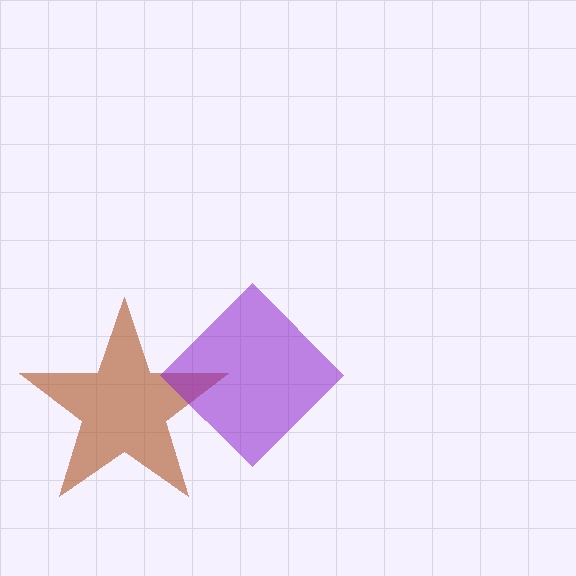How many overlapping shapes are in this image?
There are 2 overlapping shapes in the image.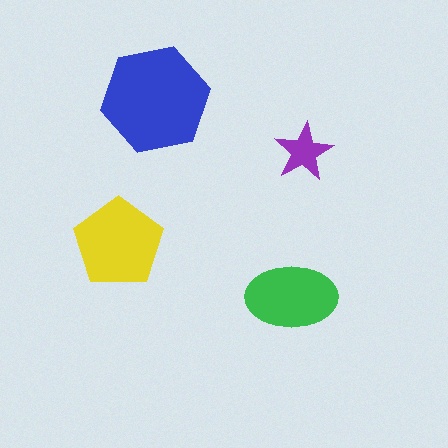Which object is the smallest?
The purple star.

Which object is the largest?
The blue hexagon.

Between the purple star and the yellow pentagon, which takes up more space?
The yellow pentagon.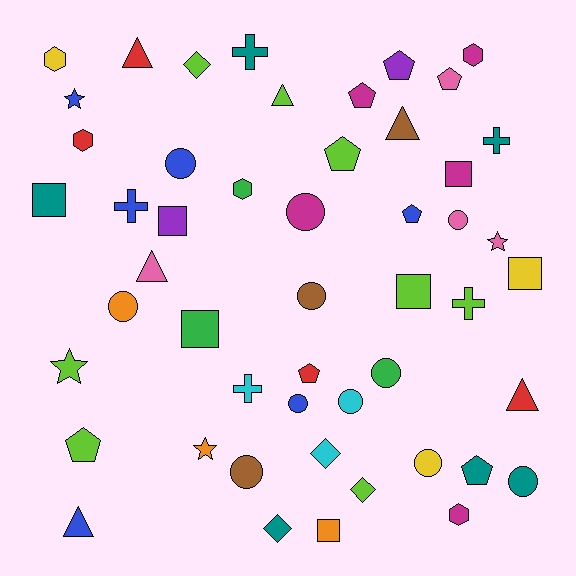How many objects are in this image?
There are 50 objects.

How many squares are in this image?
There are 7 squares.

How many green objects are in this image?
There are 3 green objects.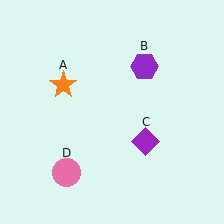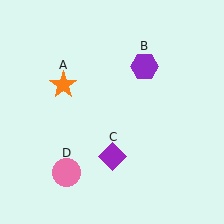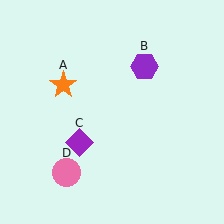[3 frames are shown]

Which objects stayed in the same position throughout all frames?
Orange star (object A) and purple hexagon (object B) and pink circle (object D) remained stationary.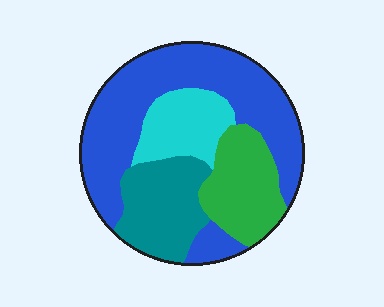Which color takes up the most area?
Blue, at roughly 50%.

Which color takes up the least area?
Cyan, at roughly 15%.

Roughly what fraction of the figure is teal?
Teal covers roughly 20% of the figure.